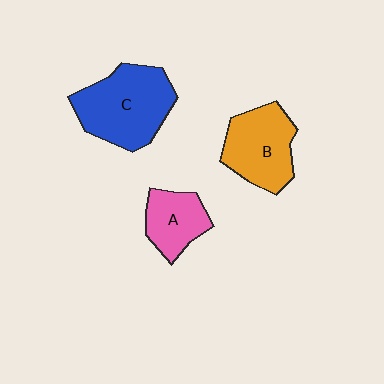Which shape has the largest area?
Shape C (blue).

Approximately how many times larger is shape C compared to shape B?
Approximately 1.3 times.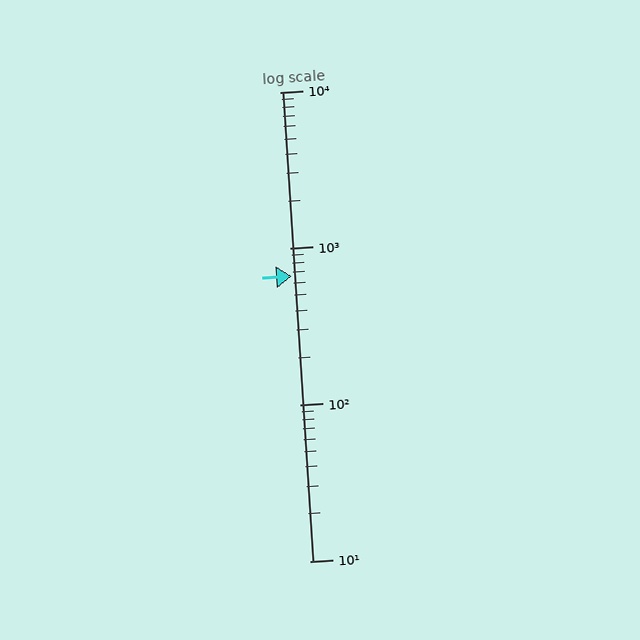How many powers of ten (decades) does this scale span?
The scale spans 3 decades, from 10 to 10000.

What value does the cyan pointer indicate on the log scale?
The pointer indicates approximately 660.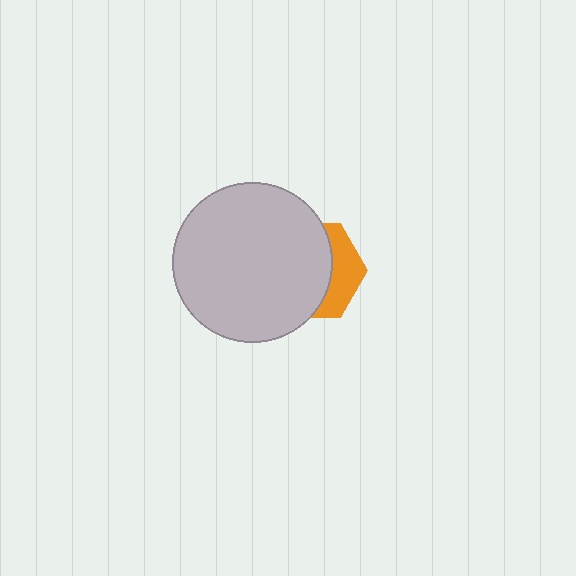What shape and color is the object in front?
The object in front is a light gray circle.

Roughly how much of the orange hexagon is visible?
A small part of it is visible (roughly 32%).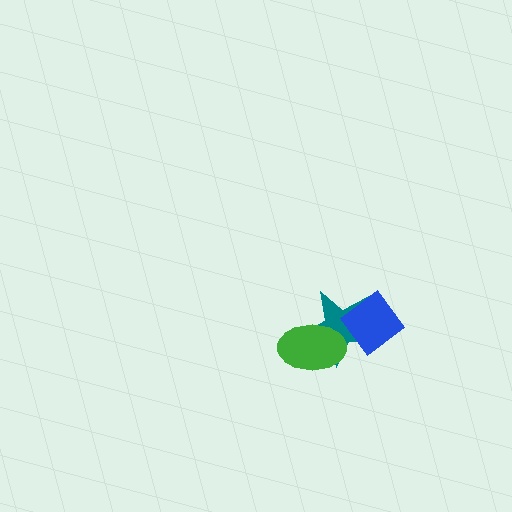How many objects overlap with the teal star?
2 objects overlap with the teal star.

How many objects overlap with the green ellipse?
1 object overlaps with the green ellipse.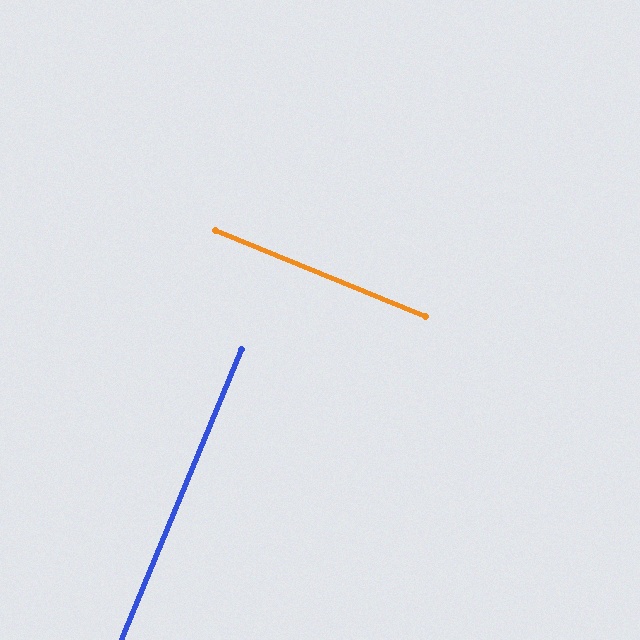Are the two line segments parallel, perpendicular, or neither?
Perpendicular — they meet at approximately 90°.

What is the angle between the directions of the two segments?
Approximately 90 degrees.